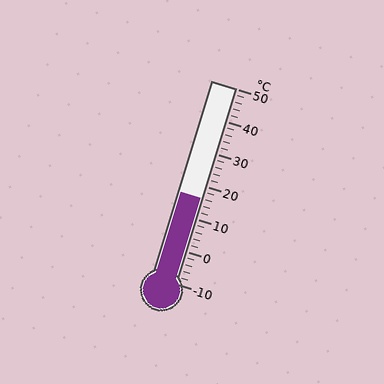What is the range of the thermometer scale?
The thermometer scale ranges from -10°C to 50°C.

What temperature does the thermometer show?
The thermometer shows approximately 16°C.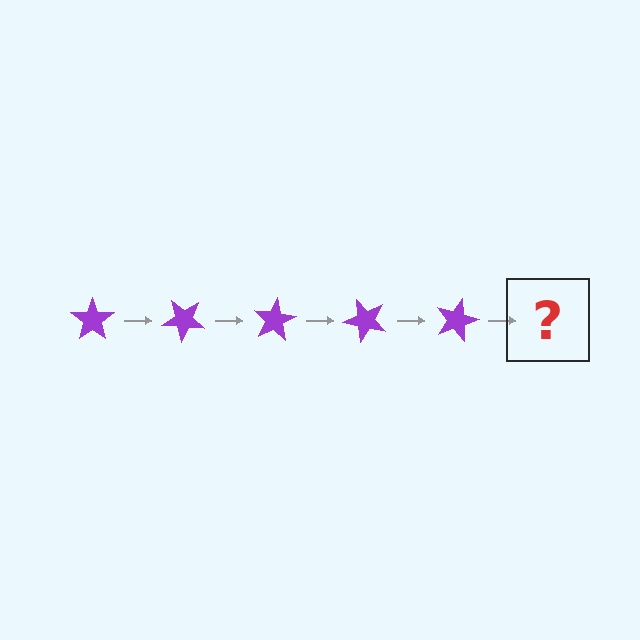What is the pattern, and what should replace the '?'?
The pattern is that the star rotates 40 degrees each step. The '?' should be a purple star rotated 200 degrees.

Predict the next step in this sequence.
The next step is a purple star rotated 200 degrees.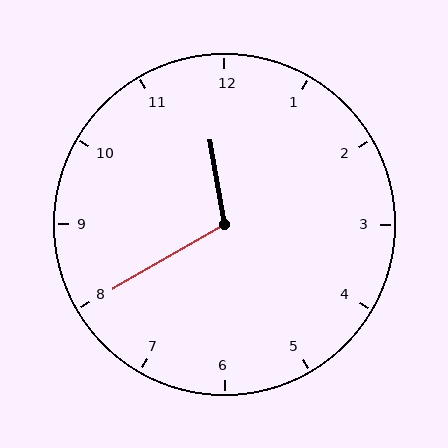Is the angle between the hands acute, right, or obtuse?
It is obtuse.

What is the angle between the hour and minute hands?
Approximately 110 degrees.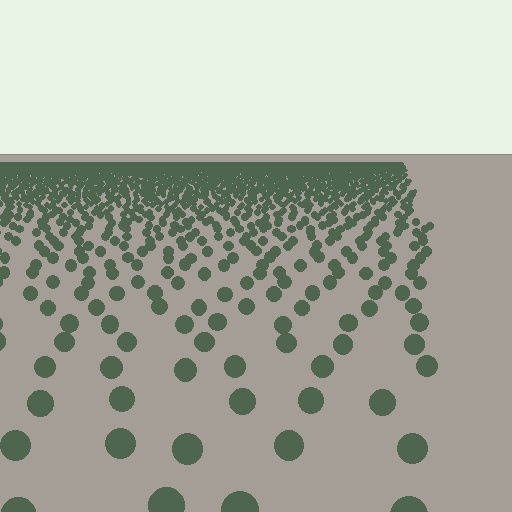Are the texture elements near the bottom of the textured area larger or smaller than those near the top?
Larger. Near the bottom, elements are closer to the viewer and appear at a bigger on-screen size.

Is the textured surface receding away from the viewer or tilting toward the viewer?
The surface is receding away from the viewer. Texture elements get smaller and denser toward the top.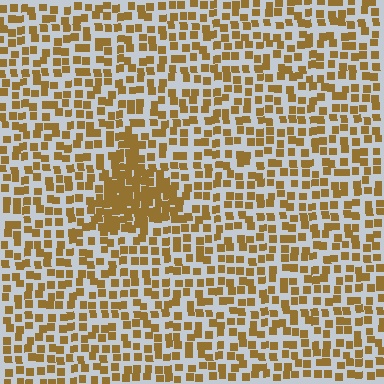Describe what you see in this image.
The image contains small brown elements arranged at two different densities. A triangle-shaped region is visible where the elements are more densely packed than the surrounding area.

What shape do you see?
I see a triangle.